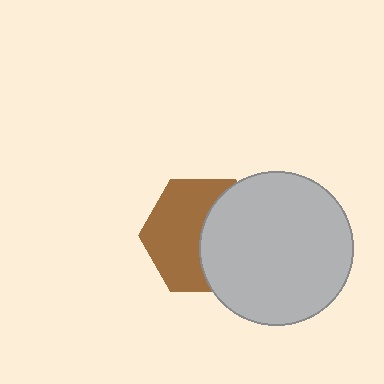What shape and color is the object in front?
The object in front is a light gray circle.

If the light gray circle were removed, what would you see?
You would see the complete brown hexagon.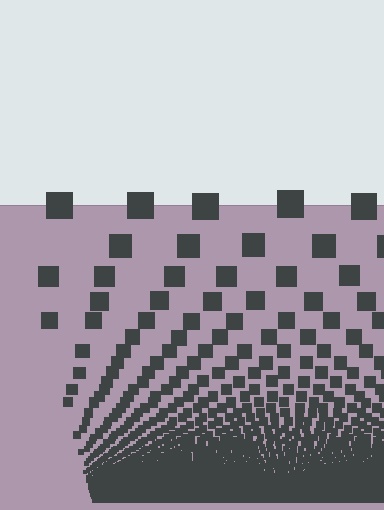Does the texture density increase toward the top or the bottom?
Density increases toward the bottom.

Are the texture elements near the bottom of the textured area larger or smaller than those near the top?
Smaller. The gradient is inverted — elements near the bottom are smaller and denser.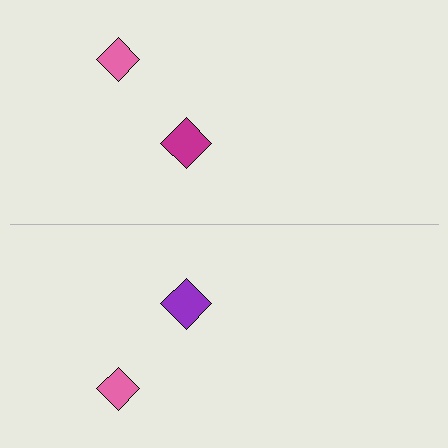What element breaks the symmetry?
The purple diamond on the bottom side breaks the symmetry — its mirror counterpart is magenta.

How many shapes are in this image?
There are 4 shapes in this image.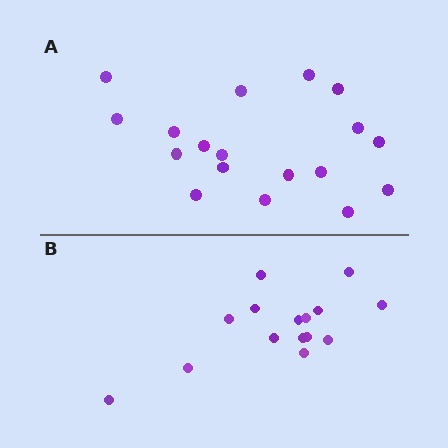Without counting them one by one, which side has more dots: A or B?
Region A (the top region) has more dots.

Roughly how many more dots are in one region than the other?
Region A has just a few more — roughly 2 or 3 more dots than region B.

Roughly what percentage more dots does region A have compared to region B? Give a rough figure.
About 20% more.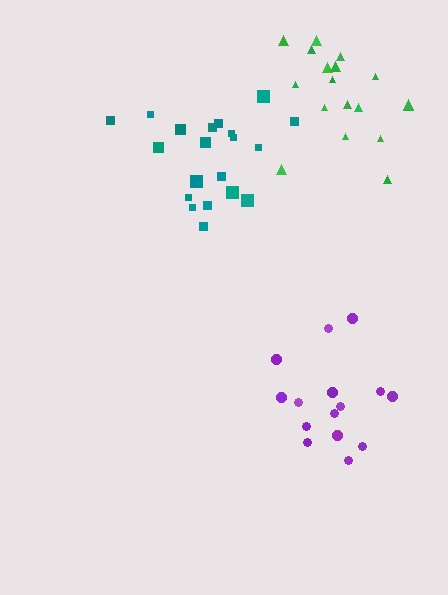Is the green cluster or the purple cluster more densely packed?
Purple.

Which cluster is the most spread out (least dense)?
Teal.